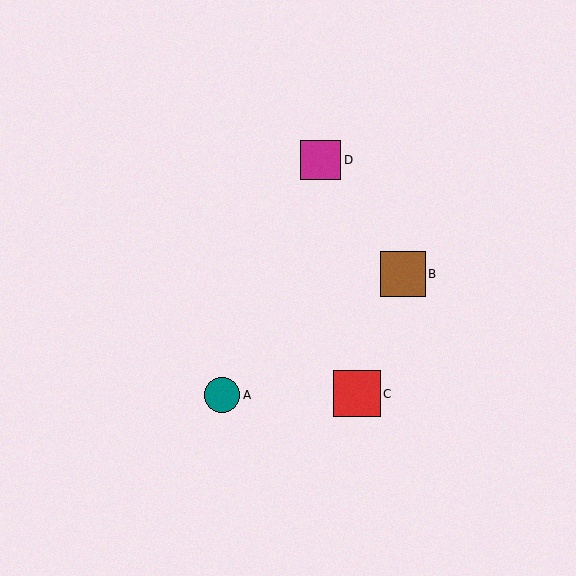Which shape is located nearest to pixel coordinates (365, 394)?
The red square (labeled C) at (357, 394) is nearest to that location.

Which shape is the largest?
The red square (labeled C) is the largest.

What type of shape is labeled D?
Shape D is a magenta square.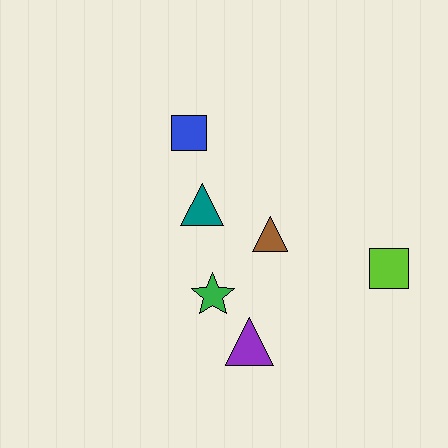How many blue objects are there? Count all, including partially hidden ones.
There is 1 blue object.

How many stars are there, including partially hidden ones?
There is 1 star.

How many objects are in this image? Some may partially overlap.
There are 6 objects.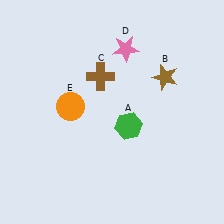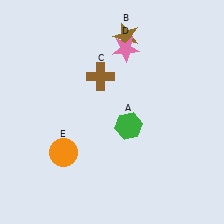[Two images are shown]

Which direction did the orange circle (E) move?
The orange circle (E) moved down.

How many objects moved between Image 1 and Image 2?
2 objects moved between the two images.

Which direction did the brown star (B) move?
The brown star (B) moved up.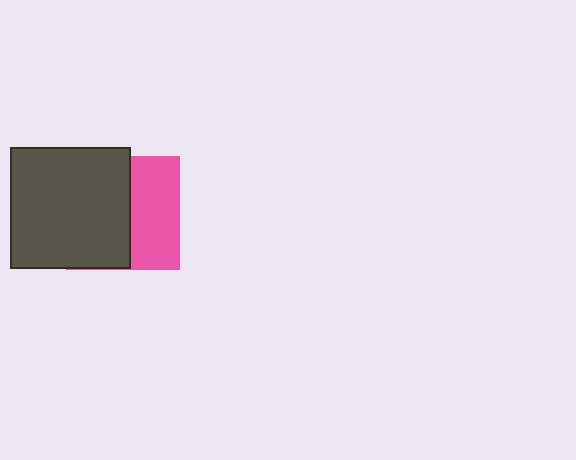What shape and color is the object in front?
The object in front is a dark gray square.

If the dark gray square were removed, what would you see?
You would see the complete pink square.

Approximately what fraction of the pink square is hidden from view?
Roughly 58% of the pink square is hidden behind the dark gray square.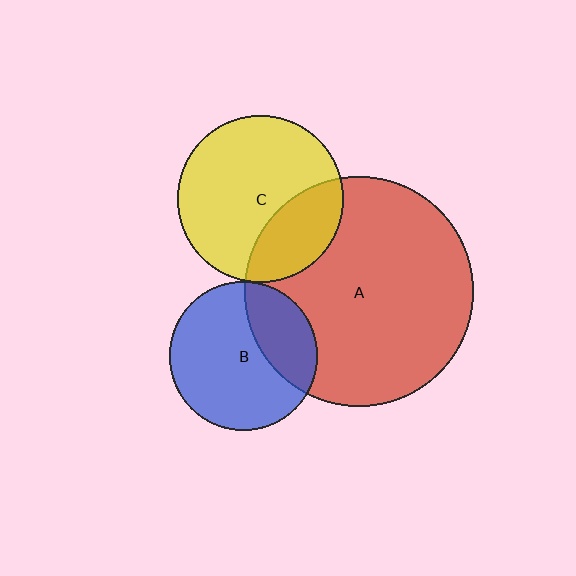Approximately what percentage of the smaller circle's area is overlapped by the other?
Approximately 30%.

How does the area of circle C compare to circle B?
Approximately 1.3 times.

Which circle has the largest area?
Circle A (red).